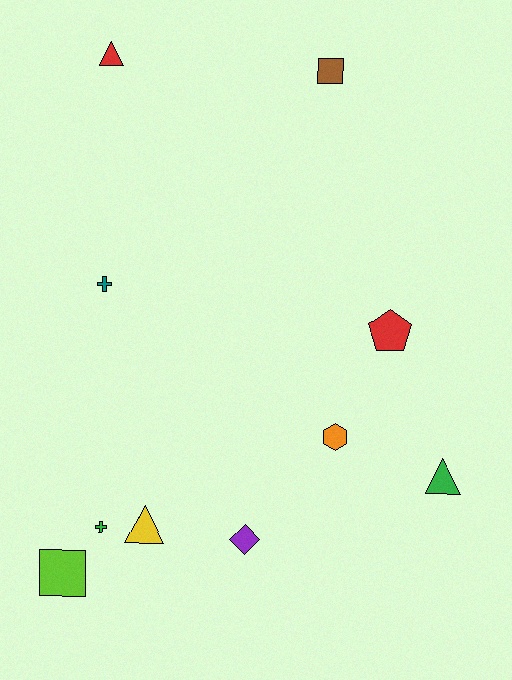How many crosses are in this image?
There are 2 crosses.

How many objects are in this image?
There are 10 objects.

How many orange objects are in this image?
There is 1 orange object.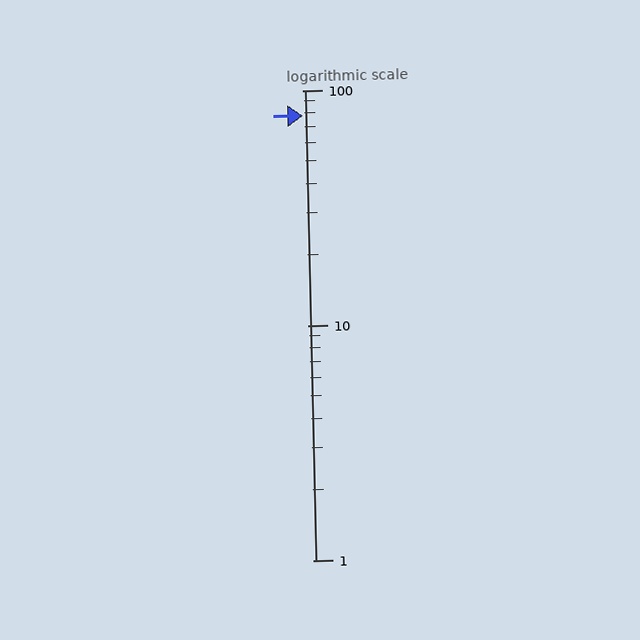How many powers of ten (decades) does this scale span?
The scale spans 2 decades, from 1 to 100.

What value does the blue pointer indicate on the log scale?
The pointer indicates approximately 78.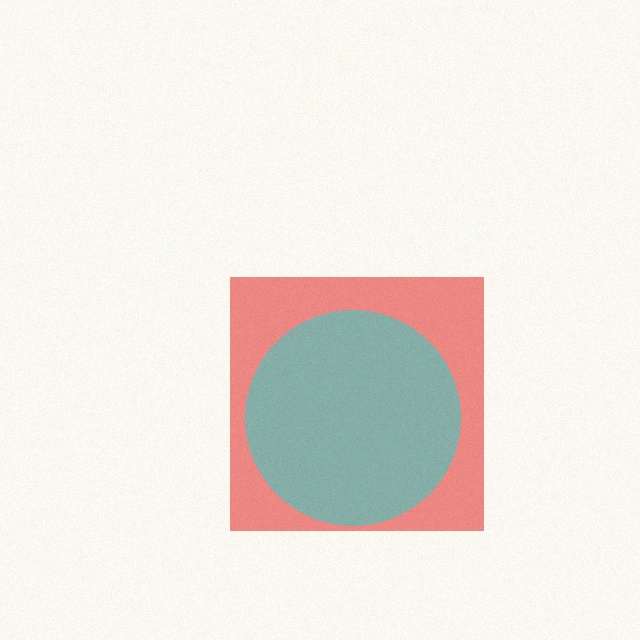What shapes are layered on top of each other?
The layered shapes are: a red square, a cyan circle.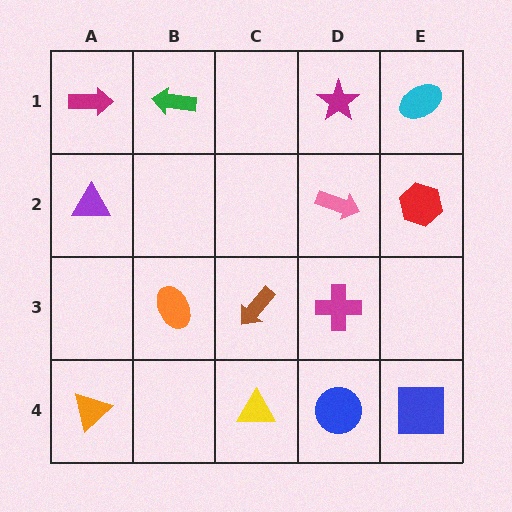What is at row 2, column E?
A red hexagon.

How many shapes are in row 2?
3 shapes.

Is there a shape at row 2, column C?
No, that cell is empty.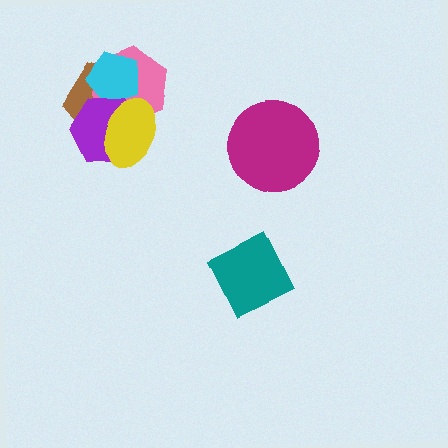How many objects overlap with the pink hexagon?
4 objects overlap with the pink hexagon.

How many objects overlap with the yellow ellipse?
4 objects overlap with the yellow ellipse.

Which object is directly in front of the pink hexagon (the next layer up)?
The cyan pentagon is directly in front of the pink hexagon.